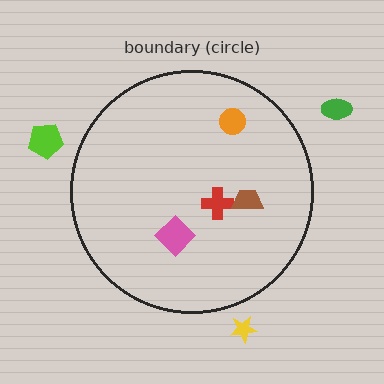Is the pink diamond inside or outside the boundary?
Inside.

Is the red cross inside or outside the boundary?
Inside.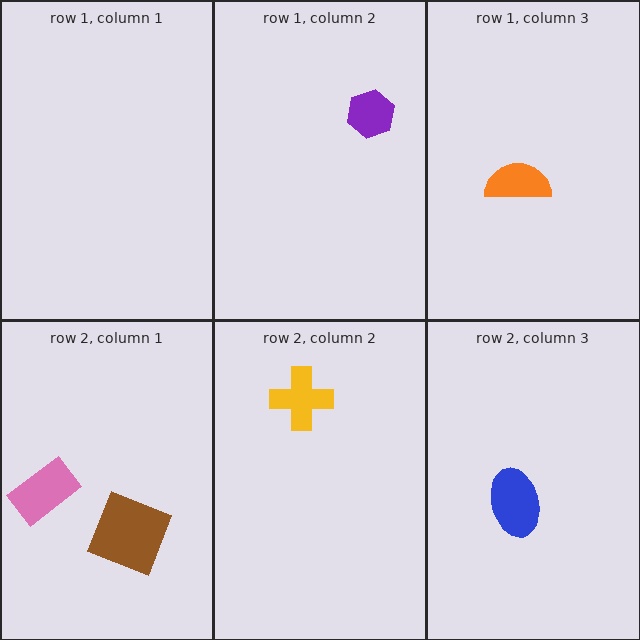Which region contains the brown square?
The row 2, column 1 region.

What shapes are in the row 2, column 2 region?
The yellow cross.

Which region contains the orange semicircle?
The row 1, column 3 region.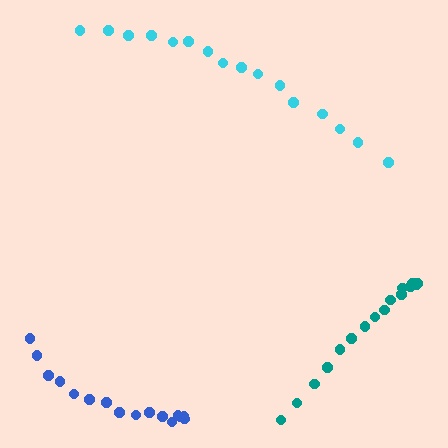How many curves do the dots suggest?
There are 3 distinct paths.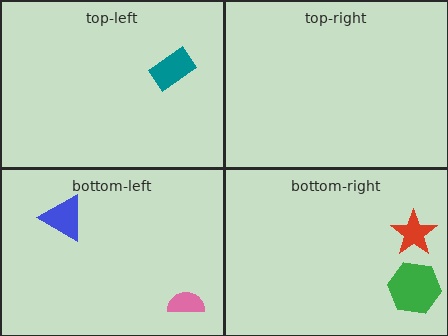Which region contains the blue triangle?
The bottom-left region.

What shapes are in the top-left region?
The teal rectangle.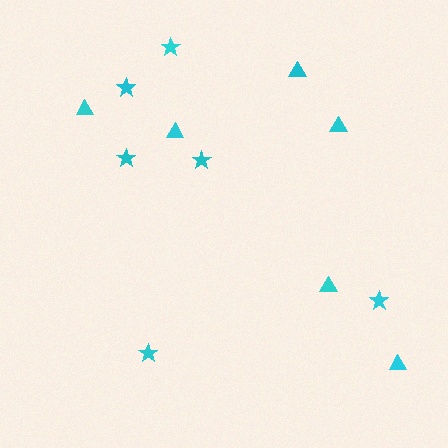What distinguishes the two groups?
There are 2 groups: one group of stars (6) and one group of triangles (6).